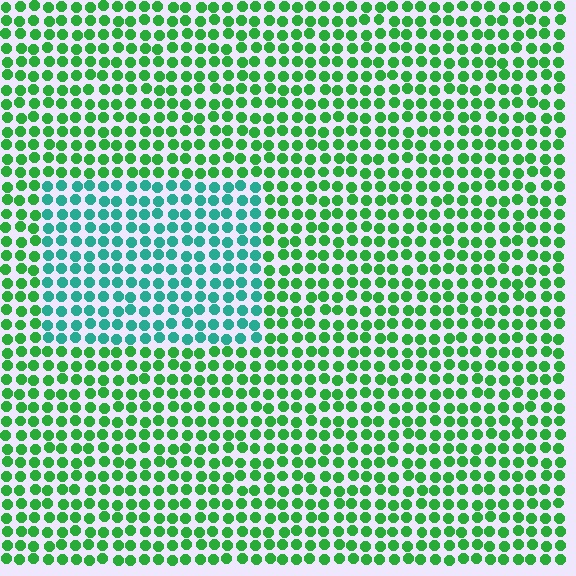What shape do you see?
I see a rectangle.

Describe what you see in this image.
The image is filled with small green elements in a uniform arrangement. A rectangle-shaped region is visible where the elements are tinted to a slightly different hue, forming a subtle color boundary.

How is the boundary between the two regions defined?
The boundary is defined purely by a slight shift in hue (about 42 degrees). Spacing, size, and orientation are identical on both sides.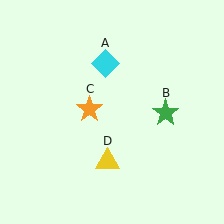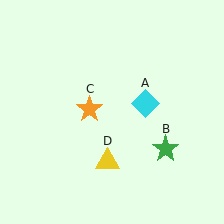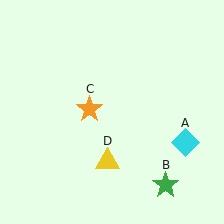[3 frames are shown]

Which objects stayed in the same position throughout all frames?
Orange star (object C) and yellow triangle (object D) remained stationary.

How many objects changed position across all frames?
2 objects changed position: cyan diamond (object A), green star (object B).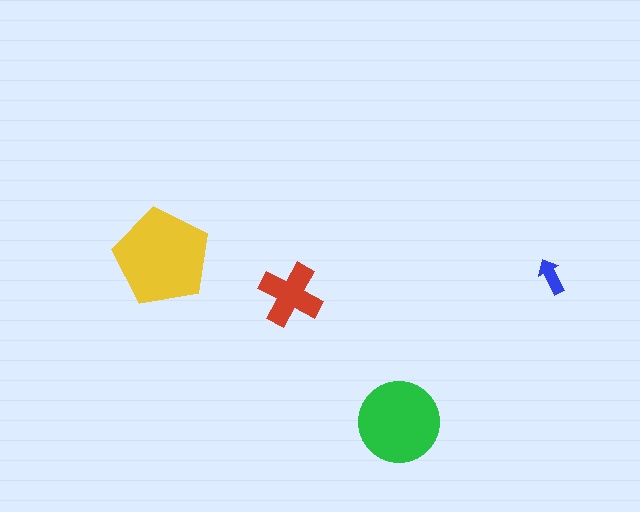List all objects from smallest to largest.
The blue arrow, the red cross, the green circle, the yellow pentagon.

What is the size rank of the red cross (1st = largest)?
3rd.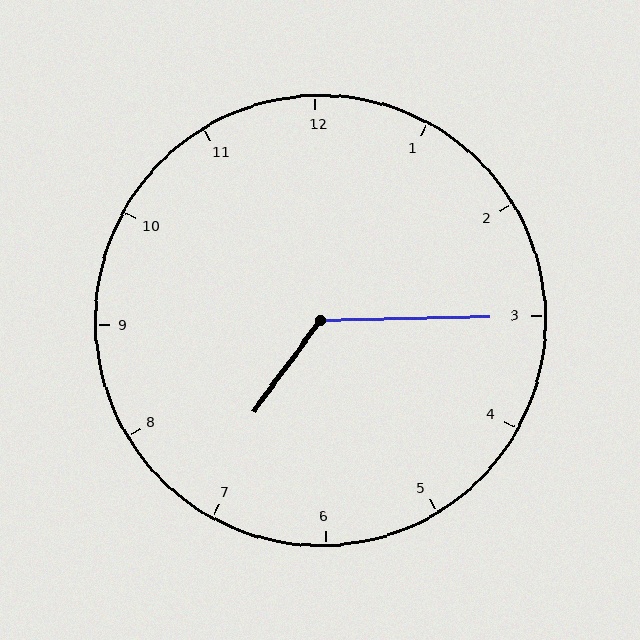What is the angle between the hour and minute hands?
Approximately 128 degrees.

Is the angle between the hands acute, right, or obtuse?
It is obtuse.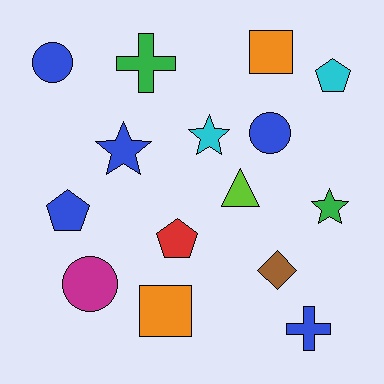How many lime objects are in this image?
There is 1 lime object.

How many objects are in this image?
There are 15 objects.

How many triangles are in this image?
There is 1 triangle.